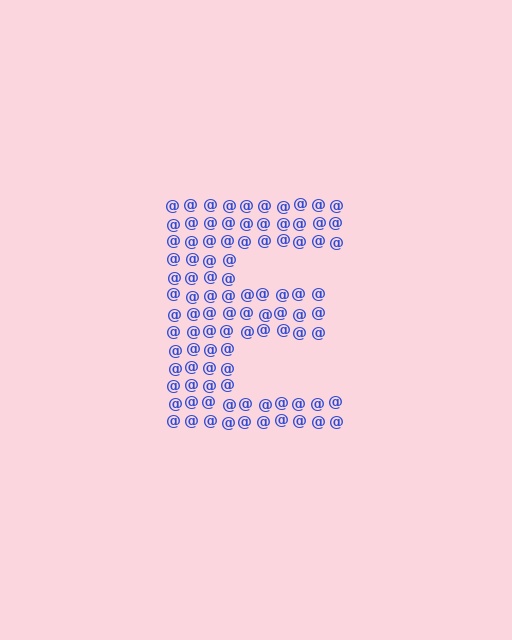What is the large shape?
The large shape is the letter E.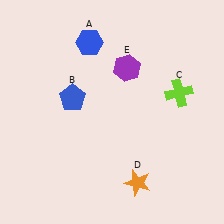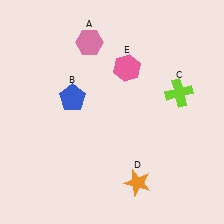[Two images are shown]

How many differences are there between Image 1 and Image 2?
There are 2 differences between the two images.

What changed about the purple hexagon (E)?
In Image 1, E is purple. In Image 2, it changed to pink.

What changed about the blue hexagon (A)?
In Image 1, A is blue. In Image 2, it changed to pink.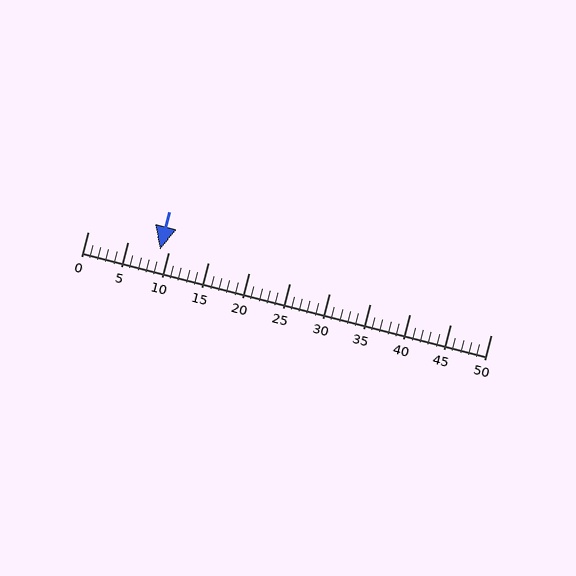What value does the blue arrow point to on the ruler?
The blue arrow points to approximately 9.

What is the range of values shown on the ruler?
The ruler shows values from 0 to 50.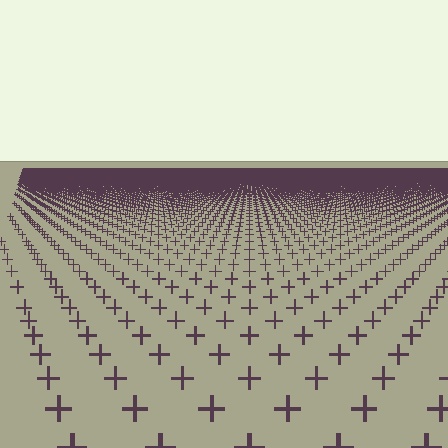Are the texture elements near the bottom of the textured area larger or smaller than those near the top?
Larger. Near the bottom, elements are closer to the viewer and appear at a bigger on-screen size.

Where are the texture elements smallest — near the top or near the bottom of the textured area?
Near the top.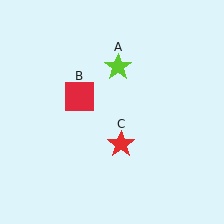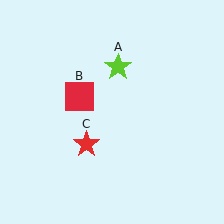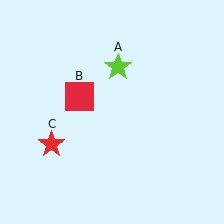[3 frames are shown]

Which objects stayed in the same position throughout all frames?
Lime star (object A) and red square (object B) remained stationary.